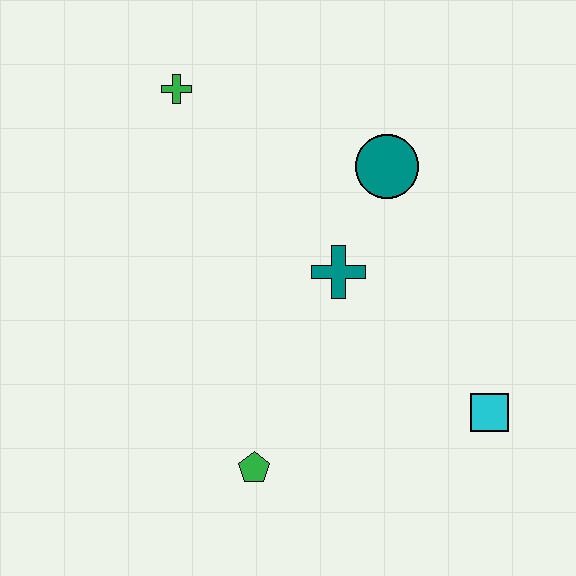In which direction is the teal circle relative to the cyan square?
The teal circle is above the cyan square.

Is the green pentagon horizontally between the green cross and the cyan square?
Yes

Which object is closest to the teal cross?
The teal circle is closest to the teal cross.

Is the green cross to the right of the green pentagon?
No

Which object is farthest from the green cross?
The cyan square is farthest from the green cross.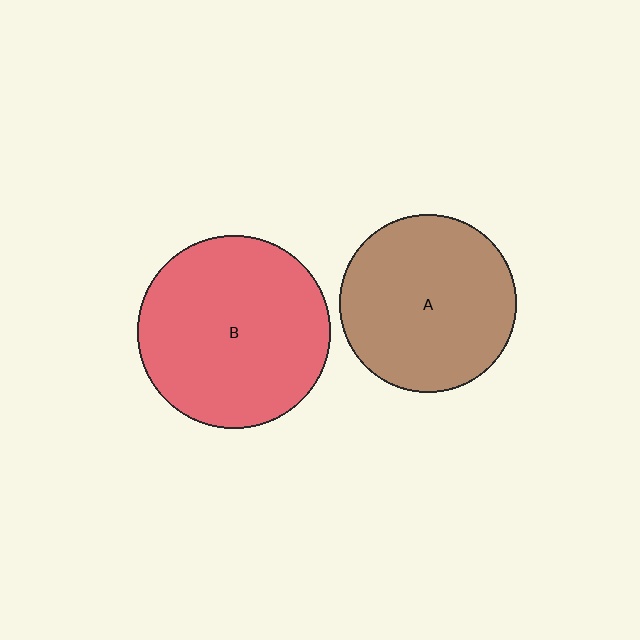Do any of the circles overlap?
No, none of the circles overlap.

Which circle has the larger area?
Circle B (red).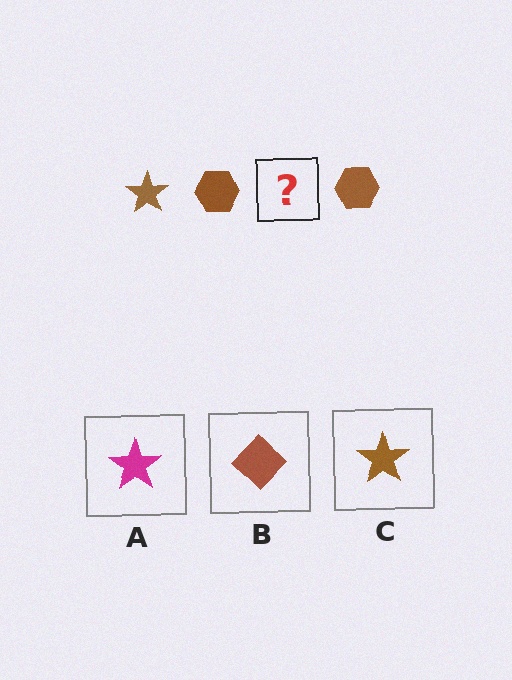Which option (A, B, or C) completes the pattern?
C.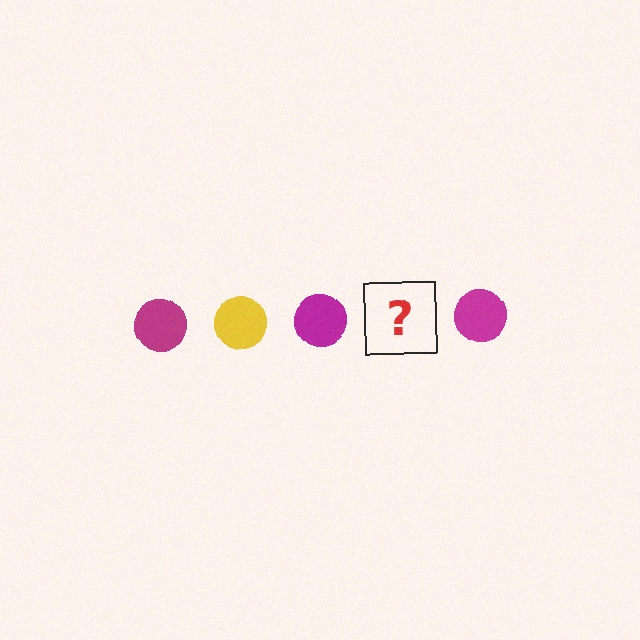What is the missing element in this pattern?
The missing element is a yellow circle.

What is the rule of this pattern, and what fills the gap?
The rule is that the pattern cycles through magenta, yellow circles. The gap should be filled with a yellow circle.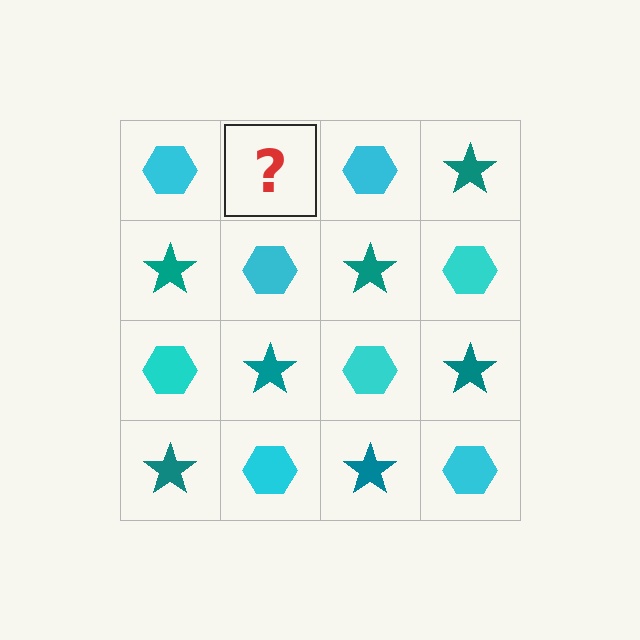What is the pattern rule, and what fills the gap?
The rule is that it alternates cyan hexagon and teal star in a checkerboard pattern. The gap should be filled with a teal star.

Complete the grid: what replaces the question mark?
The question mark should be replaced with a teal star.